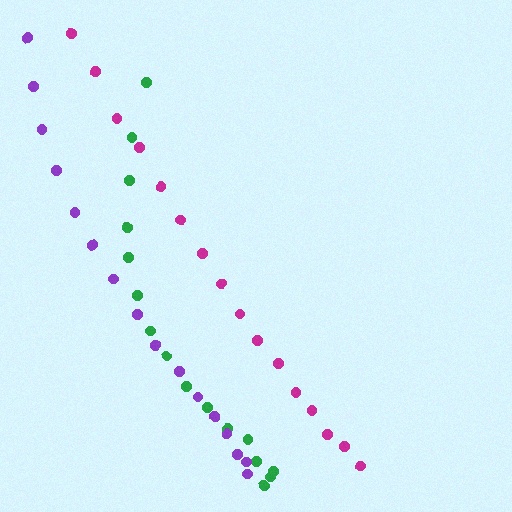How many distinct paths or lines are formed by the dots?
There are 3 distinct paths.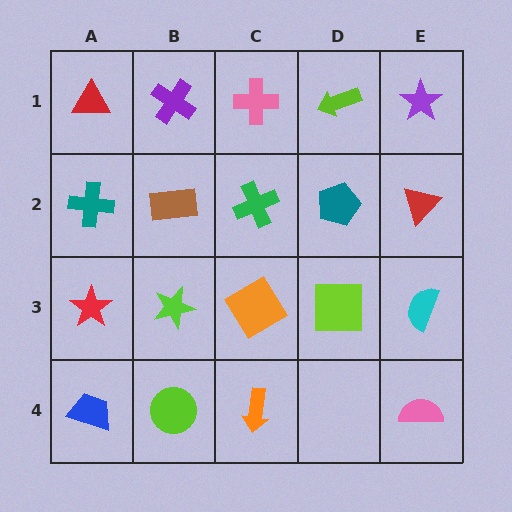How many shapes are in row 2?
5 shapes.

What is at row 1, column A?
A red triangle.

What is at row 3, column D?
A lime square.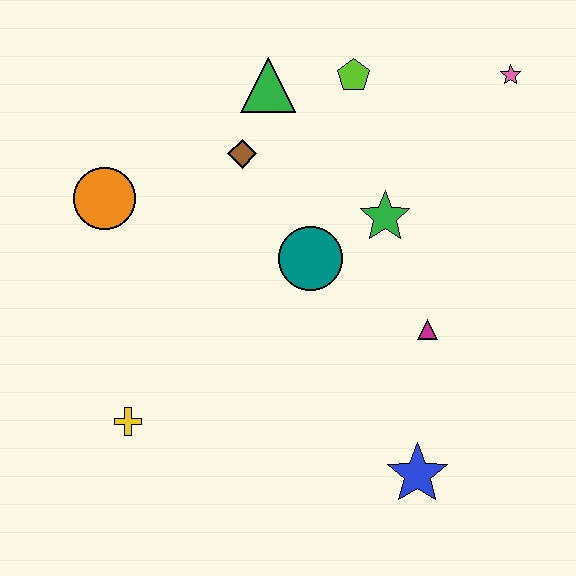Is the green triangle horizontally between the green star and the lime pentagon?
No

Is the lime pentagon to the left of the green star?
Yes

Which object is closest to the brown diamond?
The green triangle is closest to the brown diamond.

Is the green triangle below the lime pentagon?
Yes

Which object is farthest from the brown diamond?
The blue star is farthest from the brown diamond.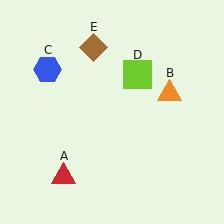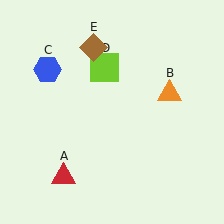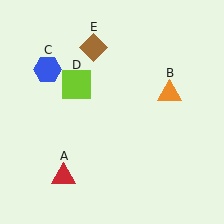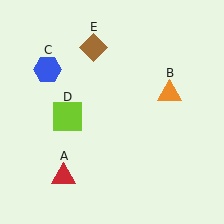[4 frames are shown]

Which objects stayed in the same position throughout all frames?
Red triangle (object A) and orange triangle (object B) and blue hexagon (object C) and brown diamond (object E) remained stationary.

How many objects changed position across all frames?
1 object changed position: lime square (object D).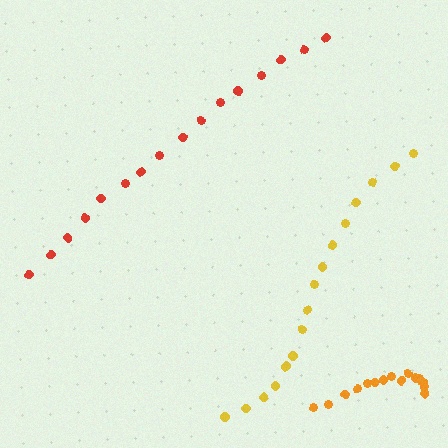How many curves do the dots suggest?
There are 3 distinct paths.